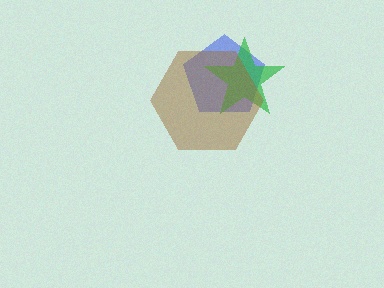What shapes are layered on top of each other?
The layered shapes are: a blue pentagon, a green star, a brown hexagon.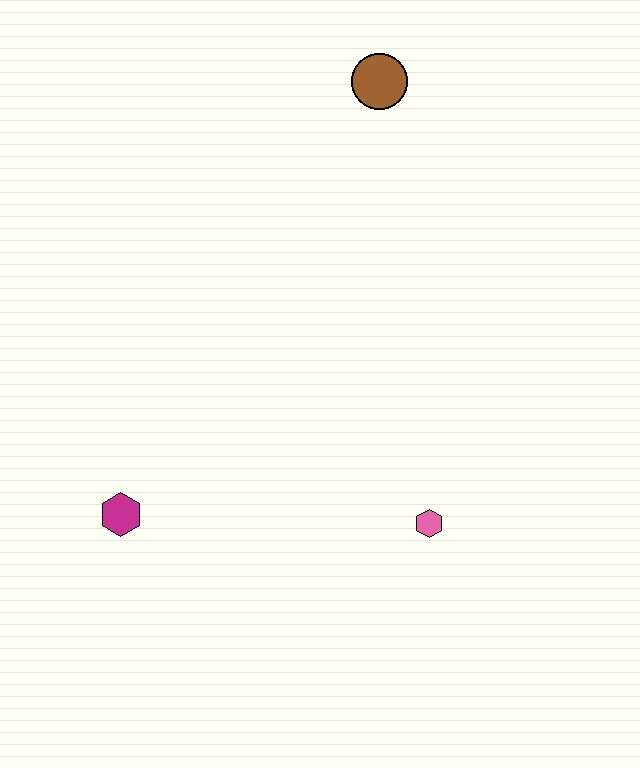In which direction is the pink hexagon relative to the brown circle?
The pink hexagon is below the brown circle.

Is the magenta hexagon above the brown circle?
No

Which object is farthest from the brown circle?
The magenta hexagon is farthest from the brown circle.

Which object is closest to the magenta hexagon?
The pink hexagon is closest to the magenta hexagon.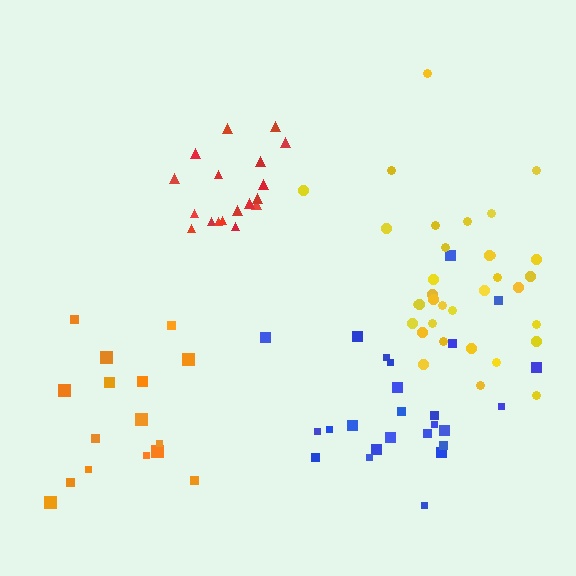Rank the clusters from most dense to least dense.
red, yellow, blue, orange.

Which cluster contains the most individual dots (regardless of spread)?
Yellow (34).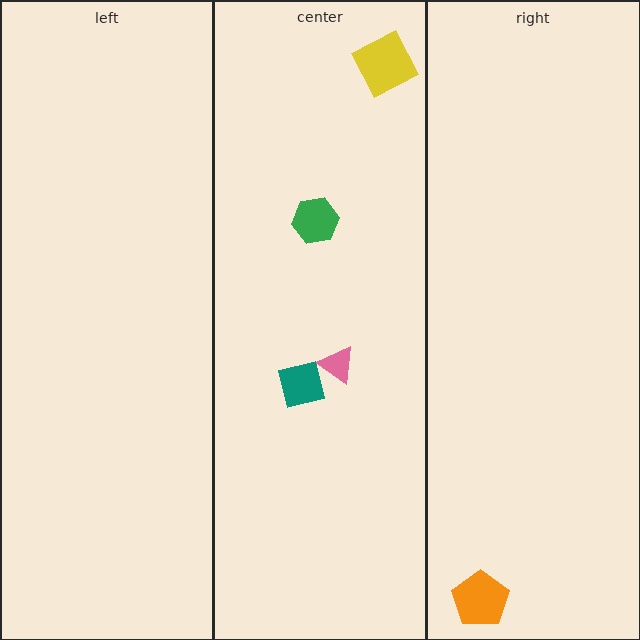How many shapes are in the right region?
1.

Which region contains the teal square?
The center region.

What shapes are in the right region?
The orange pentagon.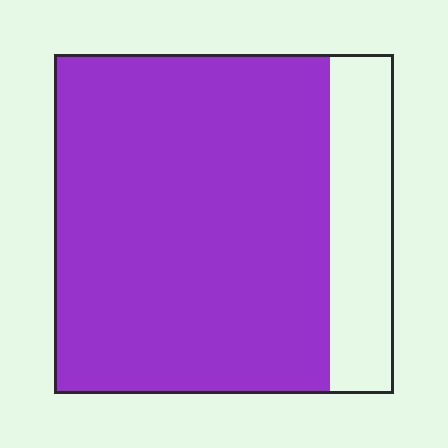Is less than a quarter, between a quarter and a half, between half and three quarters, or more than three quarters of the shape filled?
More than three quarters.